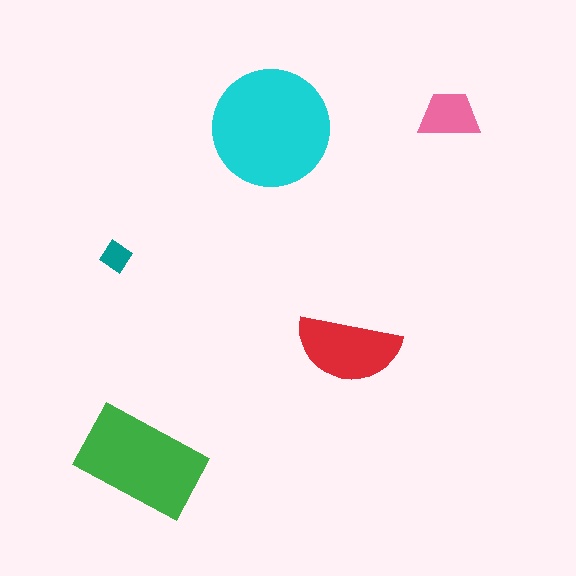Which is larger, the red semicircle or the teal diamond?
The red semicircle.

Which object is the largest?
The cyan circle.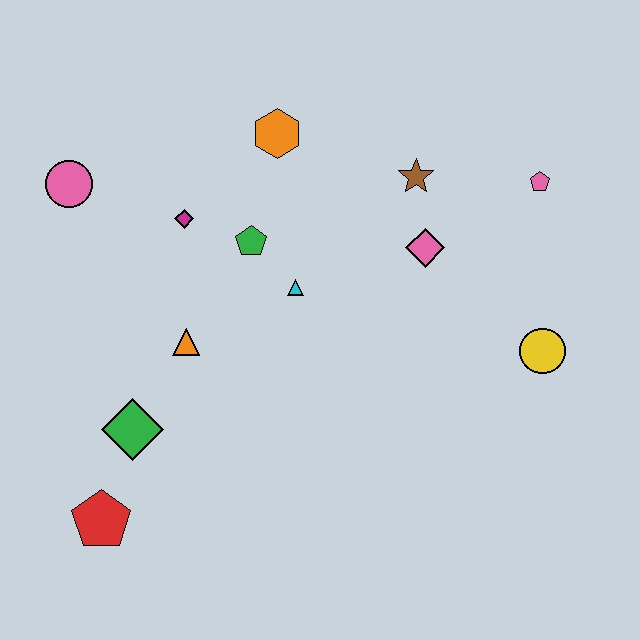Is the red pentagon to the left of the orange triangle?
Yes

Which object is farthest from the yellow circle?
The pink circle is farthest from the yellow circle.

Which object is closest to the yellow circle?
The pink diamond is closest to the yellow circle.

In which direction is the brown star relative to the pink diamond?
The brown star is above the pink diamond.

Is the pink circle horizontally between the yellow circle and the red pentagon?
No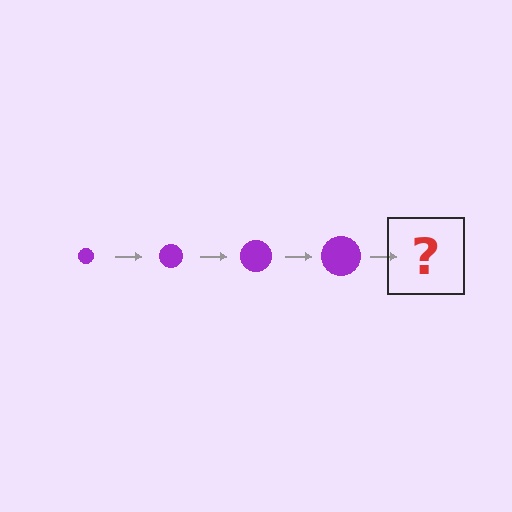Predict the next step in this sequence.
The next step is a purple circle, larger than the previous one.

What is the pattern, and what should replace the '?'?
The pattern is that the circle gets progressively larger each step. The '?' should be a purple circle, larger than the previous one.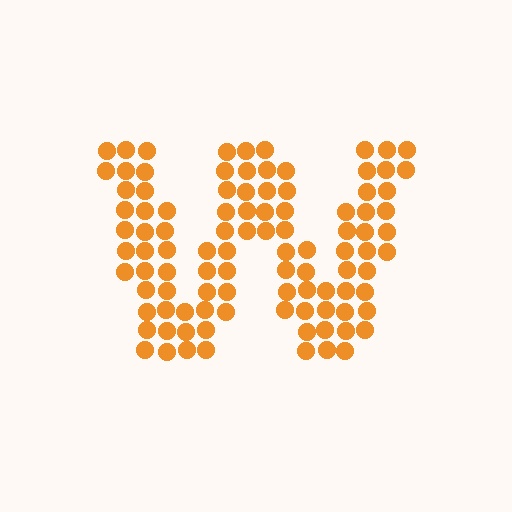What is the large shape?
The large shape is the letter W.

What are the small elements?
The small elements are circles.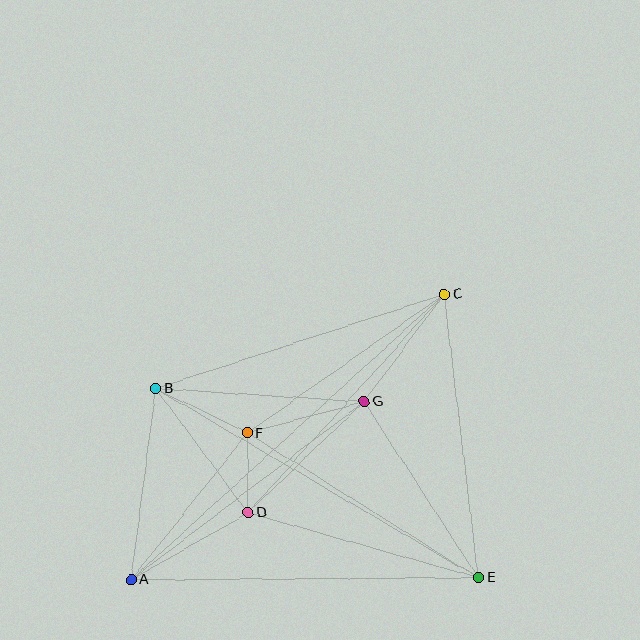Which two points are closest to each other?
Points D and F are closest to each other.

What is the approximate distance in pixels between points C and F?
The distance between C and F is approximately 241 pixels.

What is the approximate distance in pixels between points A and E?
The distance between A and E is approximately 348 pixels.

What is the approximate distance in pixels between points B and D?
The distance between B and D is approximately 155 pixels.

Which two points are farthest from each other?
Points A and C are farthest from each other.